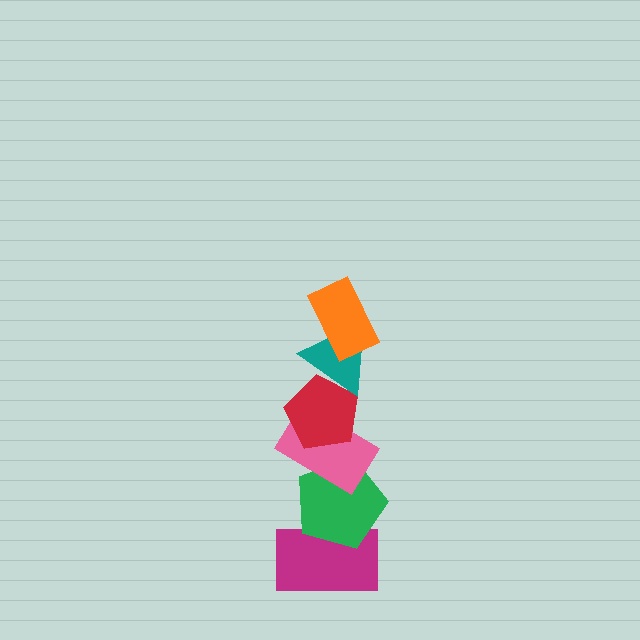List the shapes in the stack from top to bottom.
From top to bottom: the orange rectangle, the teal triangle, the red pentagon, the pink rectangle, the green pentagon, the magenta rectangle.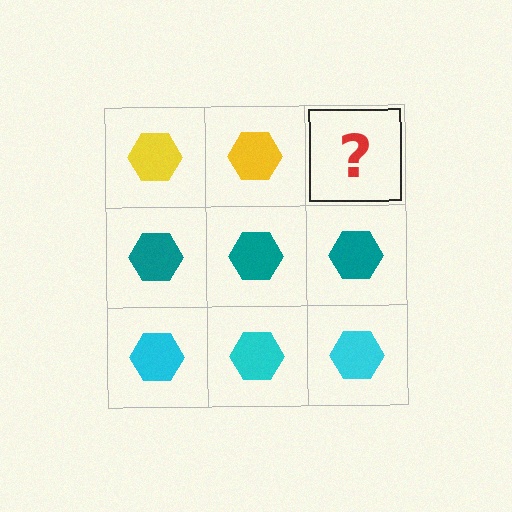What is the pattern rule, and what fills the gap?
The rule is that each row has a consistent color. The gap should be filled with a yellow hexagon.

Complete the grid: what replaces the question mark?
The question mark should be replaced with a yellow hexagon.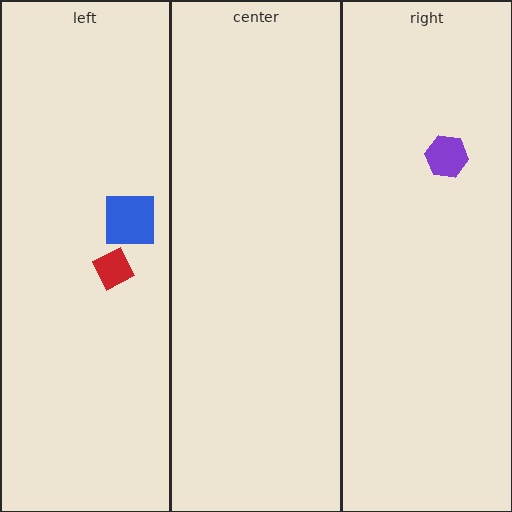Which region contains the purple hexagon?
The right region.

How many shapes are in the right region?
1.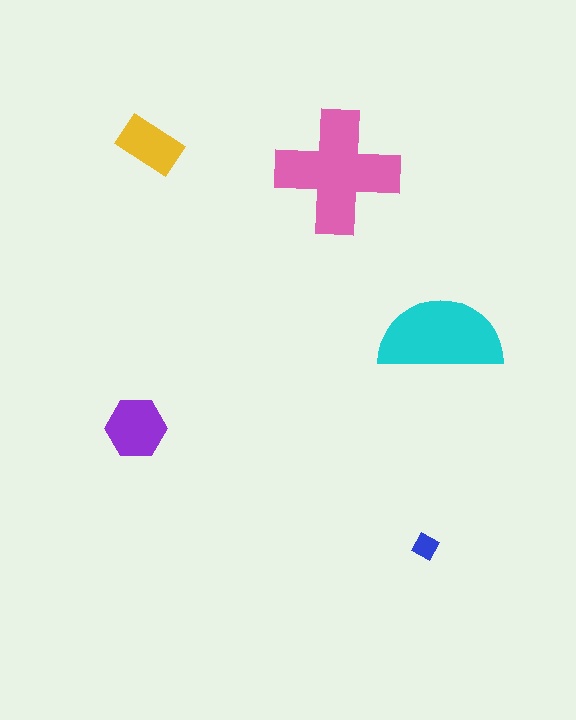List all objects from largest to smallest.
The pink cross, the cyan semicircle, the purple hexagon, the yellow rectangle, the blue diamond.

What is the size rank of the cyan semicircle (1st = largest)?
2nd.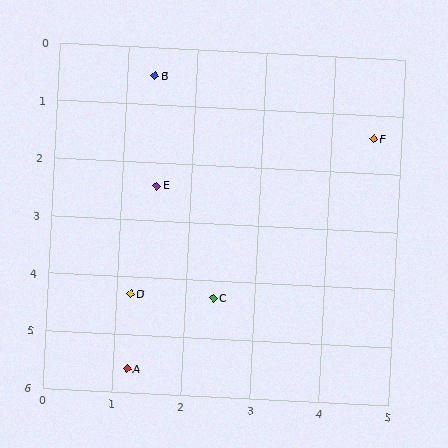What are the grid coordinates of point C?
Point C is at approximately (2.4, 4.3).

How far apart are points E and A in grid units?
Points E and A are about 3.2 grid units apart.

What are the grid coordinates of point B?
Point B is at approximately (1.4, 0.5).